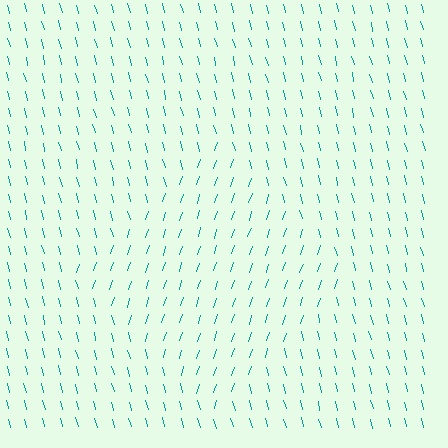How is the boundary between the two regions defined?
The boundary is defined purely by a change in line orientation (approximately 33 degrees difference). All lines are the same color and thickness.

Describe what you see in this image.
The image is filled with small teal line segments. A diamond region in the image has lines oriented differently from the surrounding lines, creating a visible texture boundary.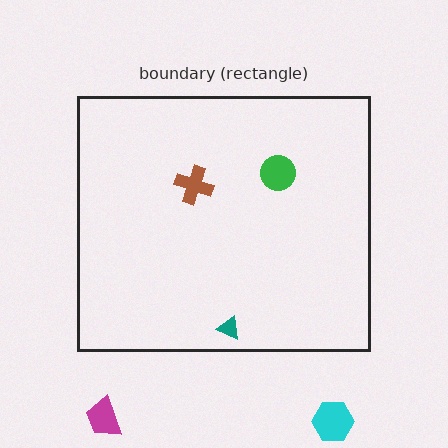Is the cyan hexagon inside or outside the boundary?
Outside.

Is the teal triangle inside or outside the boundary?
Inside.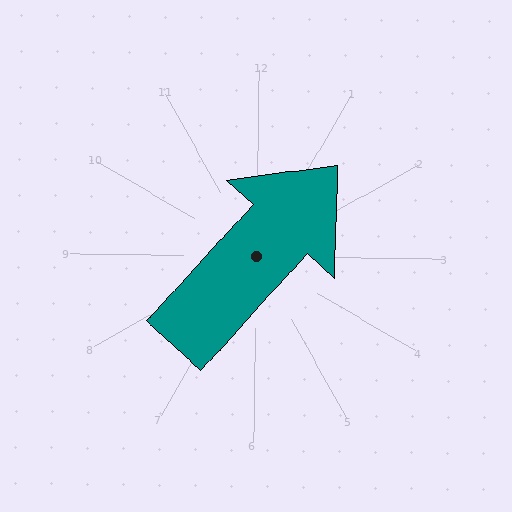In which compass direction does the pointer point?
Northeast.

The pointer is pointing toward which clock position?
Roughly 1 o'clock.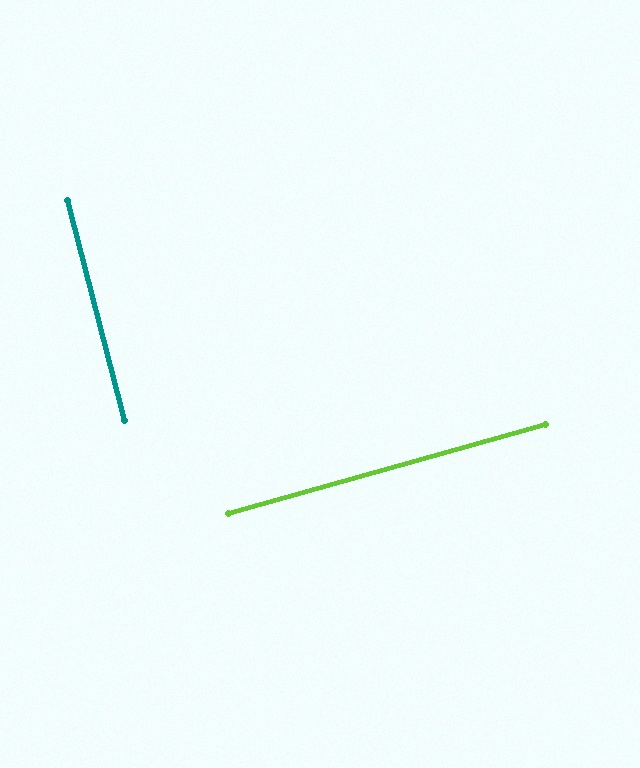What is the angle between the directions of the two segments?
Approximately 89 degrees.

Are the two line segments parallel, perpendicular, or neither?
Perpendicular — they meet at approximately 89°.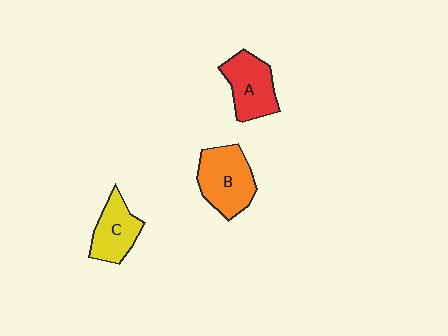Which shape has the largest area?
Shape B (orange).